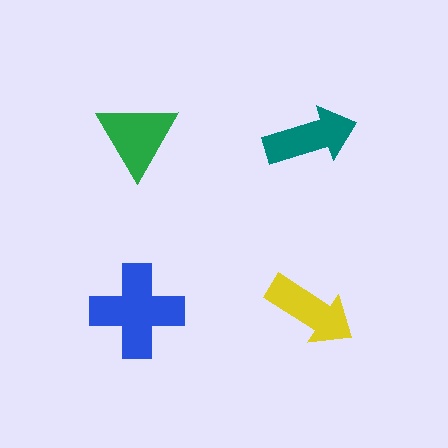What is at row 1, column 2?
A teal arrow.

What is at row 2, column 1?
A blue cross.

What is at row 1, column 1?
A green triangle.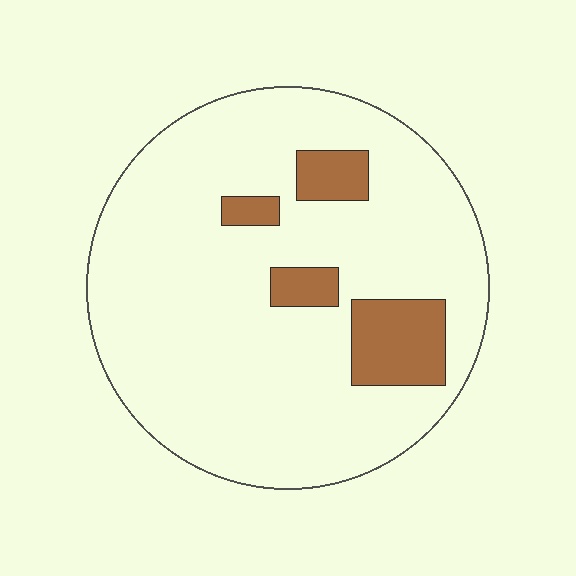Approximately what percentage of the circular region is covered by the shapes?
Approximately 15%.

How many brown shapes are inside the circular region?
4.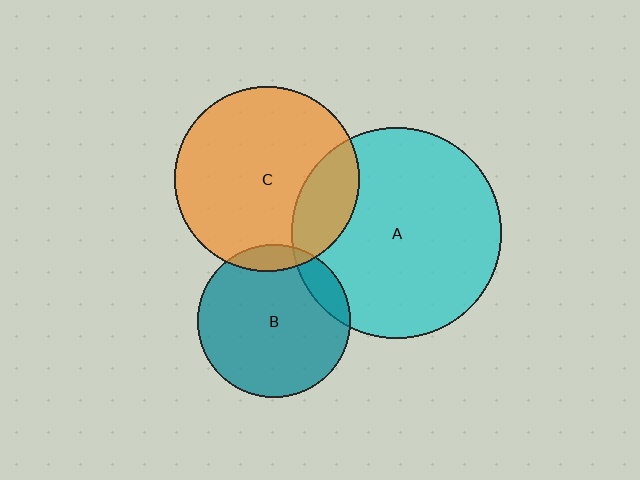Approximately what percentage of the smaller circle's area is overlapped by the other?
Approximately 10%.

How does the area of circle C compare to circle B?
Approximately 1.5 times.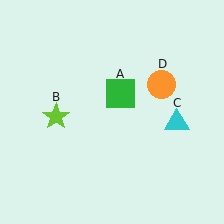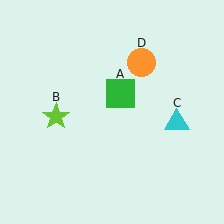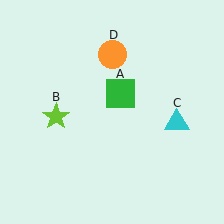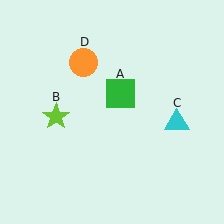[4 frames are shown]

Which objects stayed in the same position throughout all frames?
Green square (object A) and lime star (object B) and cyan triangle (object C) remained stationary.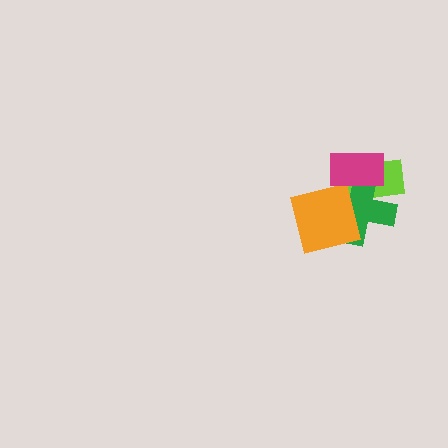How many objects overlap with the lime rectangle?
3 objects overlap with the lime rectangle.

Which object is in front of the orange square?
The magenta rectangle is in front of the orange square.